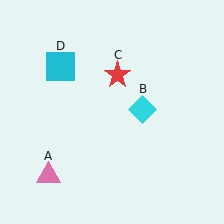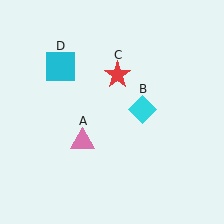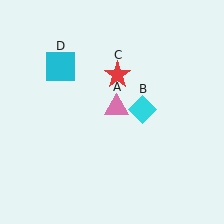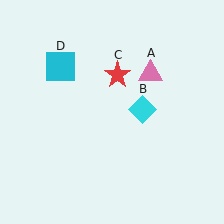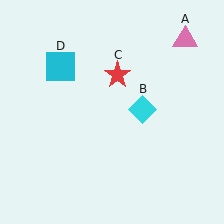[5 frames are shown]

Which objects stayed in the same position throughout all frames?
Cyan diamond (object B) and red star (object C) and cyan square (object D) remained stationary.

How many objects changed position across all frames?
1 object changed position: pink triangle (object A).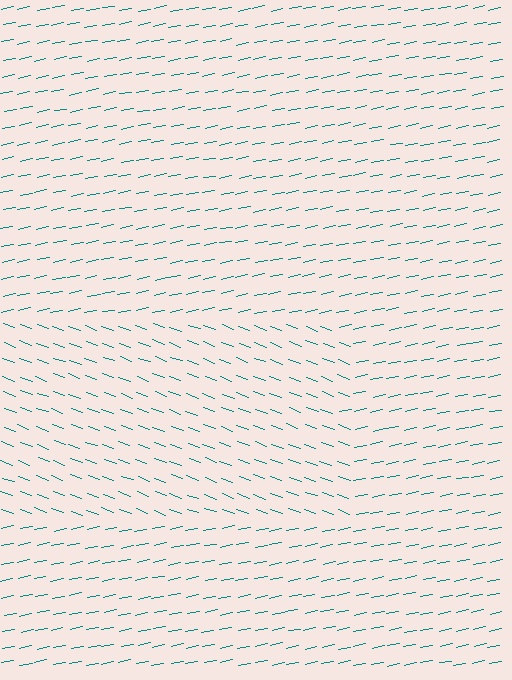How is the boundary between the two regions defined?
The boundary is defined purely by a change in line orientation (approximately 31 degrees difference). All lines are the same color and thickness.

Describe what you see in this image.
The image is filled with small teal line segments. A rectangle region in the image has lines oriented differently from the surrounding lines, creating a visible texture boundary.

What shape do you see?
I see a rectangle.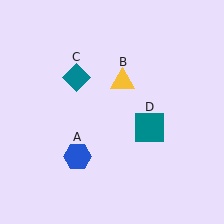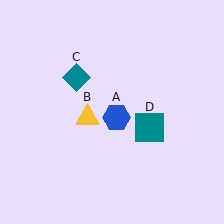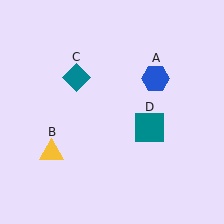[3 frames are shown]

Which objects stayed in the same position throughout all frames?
Teal diamond (object C) and teal square (object D) remained stationary.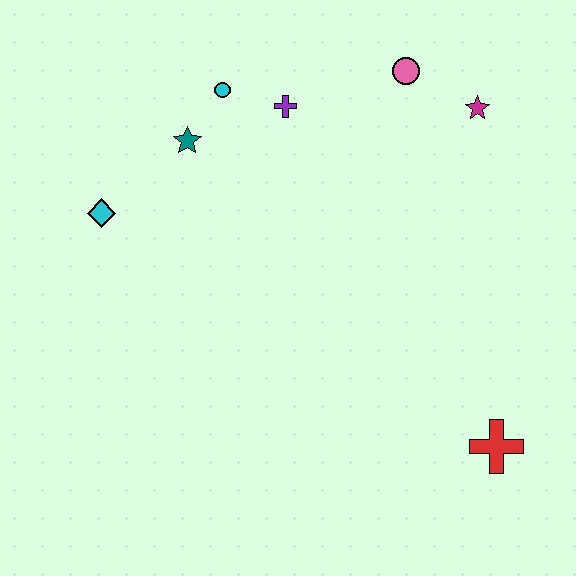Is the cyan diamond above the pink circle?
No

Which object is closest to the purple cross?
The cyan circle is closest to the purple cross.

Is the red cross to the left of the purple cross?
No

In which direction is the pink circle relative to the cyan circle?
The pink circle is to the right of the cyan circle.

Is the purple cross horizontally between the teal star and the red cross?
Yes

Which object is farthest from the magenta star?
The cyan diamond is farthest from the magenta star.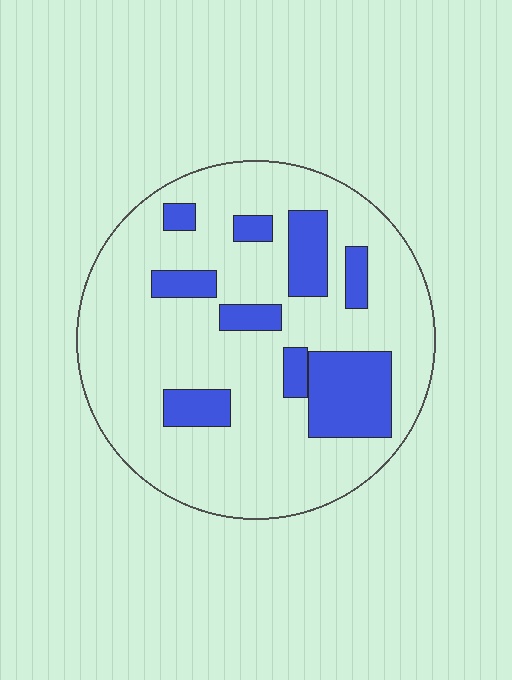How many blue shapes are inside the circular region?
9.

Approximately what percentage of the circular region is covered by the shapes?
Approximately 20%.